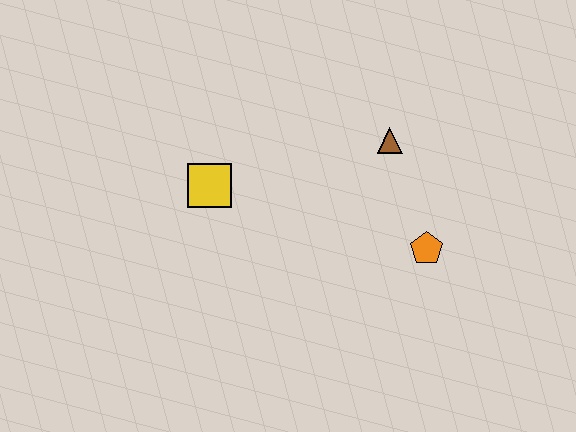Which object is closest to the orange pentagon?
The brown triangle is closest to the orange pentagon.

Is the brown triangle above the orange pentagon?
Yes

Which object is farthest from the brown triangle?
The yellow square is farthest from the brown triangle.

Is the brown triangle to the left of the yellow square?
No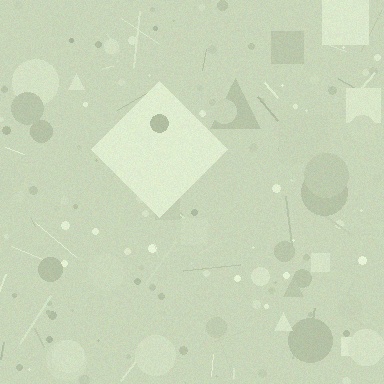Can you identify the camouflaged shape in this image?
The camouflaged shape is a diamond.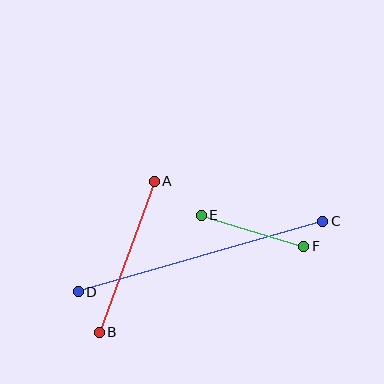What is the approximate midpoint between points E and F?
The midpoint is at approximately (253, 231) pixels.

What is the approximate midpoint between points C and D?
The midpoint is at approximately (201, 257) pixels.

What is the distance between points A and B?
The distance is approximately 161 pixels.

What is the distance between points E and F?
The distance is approximately 107 pixels.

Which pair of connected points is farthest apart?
Points C and D are farthest apart.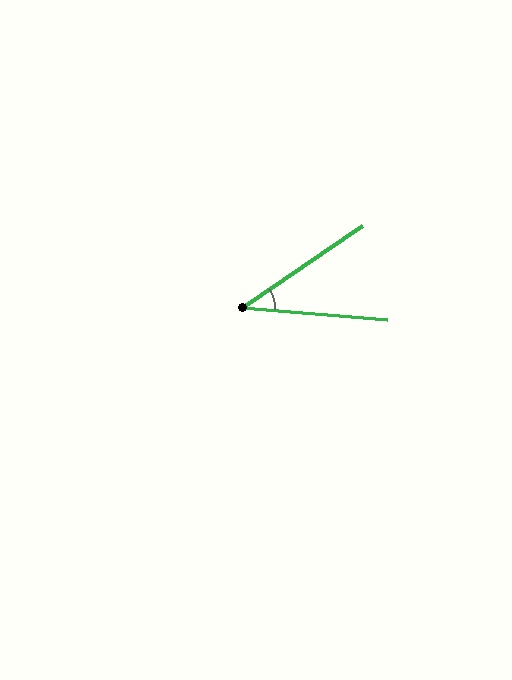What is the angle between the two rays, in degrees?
Approximately 39 degrees.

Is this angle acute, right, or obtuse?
It is acute.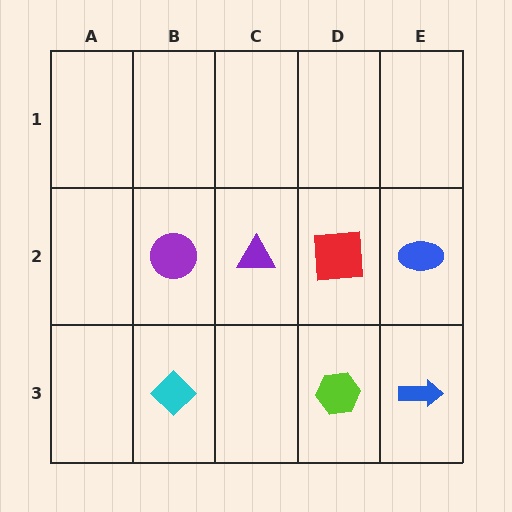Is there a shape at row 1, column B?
No, that cell is empty.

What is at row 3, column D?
A lime hexagon.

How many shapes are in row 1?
0 shapes.